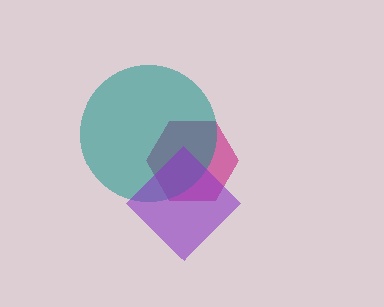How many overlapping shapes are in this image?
There are 3 overlapping shapes in the image.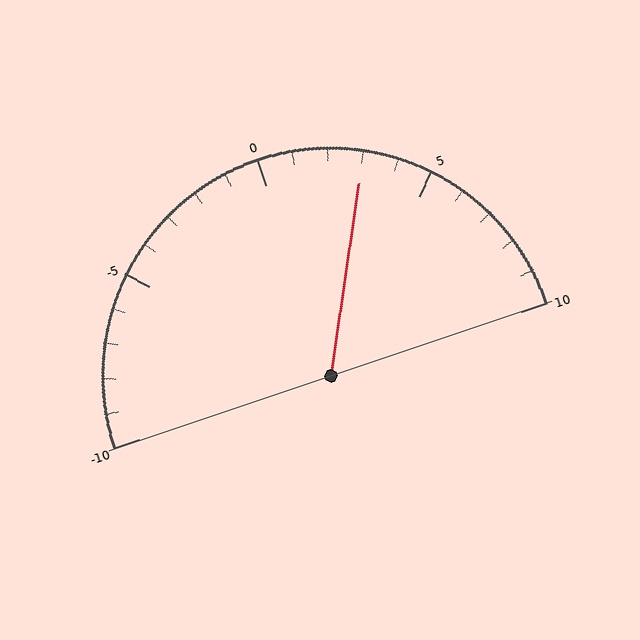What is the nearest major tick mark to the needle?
The nearest major tick mark is 5.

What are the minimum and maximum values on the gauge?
The gauge ranges from -10 to 10.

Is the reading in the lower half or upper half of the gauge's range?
The reading is in the upper half of the range (-10 to 10).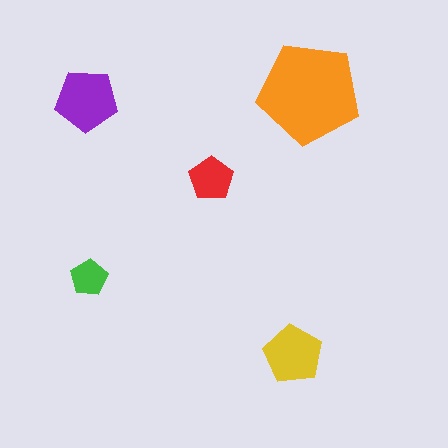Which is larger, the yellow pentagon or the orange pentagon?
The orange one.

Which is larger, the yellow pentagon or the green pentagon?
The yellow one.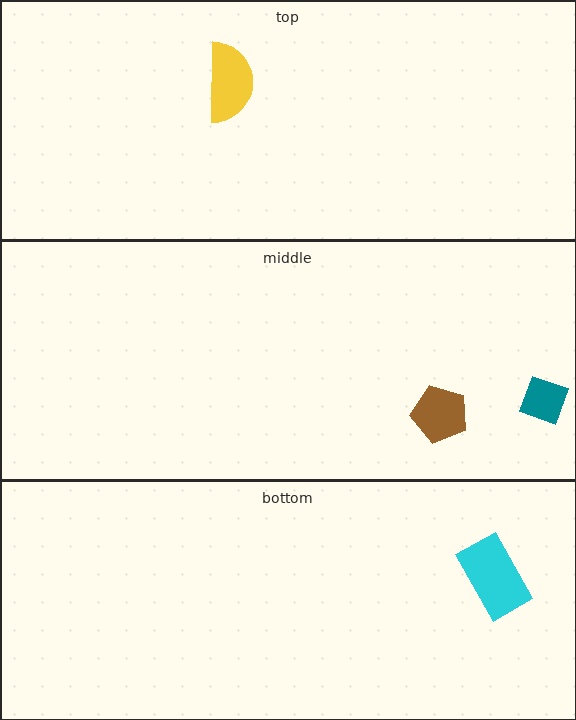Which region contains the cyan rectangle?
The bottom region.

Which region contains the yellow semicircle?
The top region.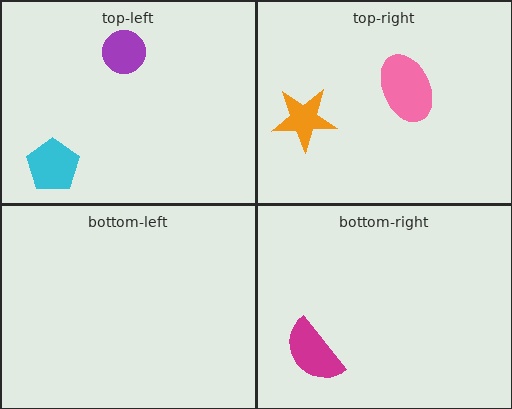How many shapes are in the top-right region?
2.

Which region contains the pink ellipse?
The top-right region.